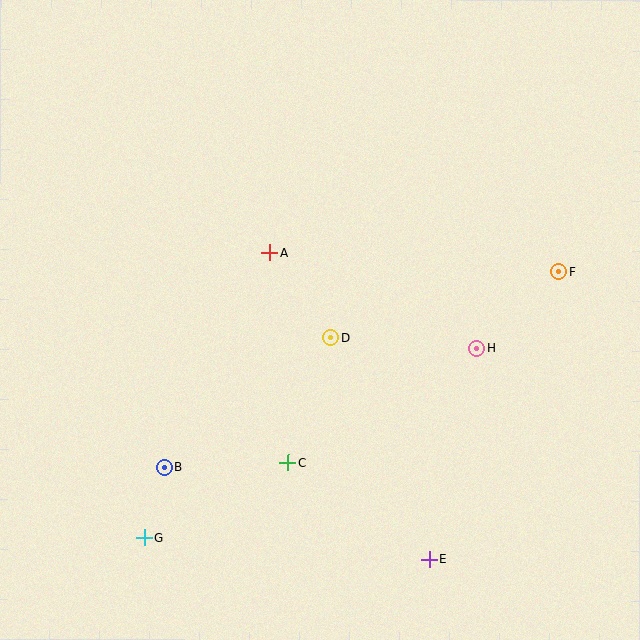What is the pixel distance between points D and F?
The distance between D and F is 238 pixels.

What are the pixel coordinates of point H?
Point H is at (477, 348).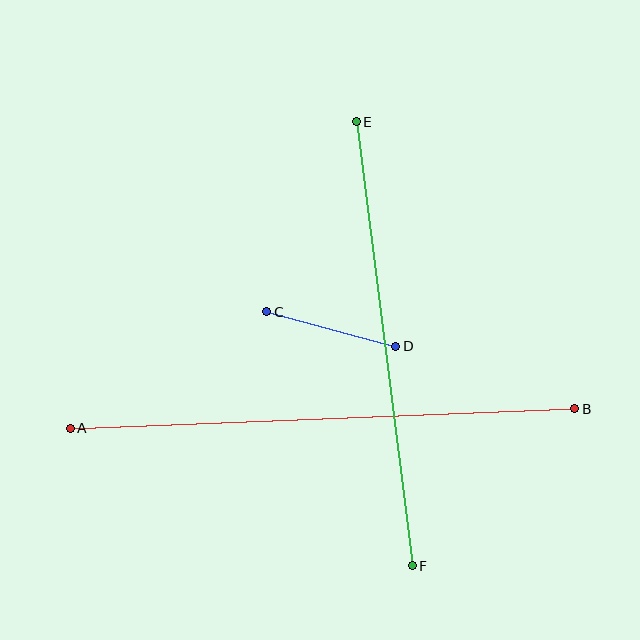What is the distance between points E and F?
The distance is approximately 447 pixels.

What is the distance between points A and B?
The distance is approximately 505 pixels.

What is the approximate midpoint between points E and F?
The midpoint is at approximately (384, 344) pixels.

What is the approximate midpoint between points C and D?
The midpoint is at approximately (331, 329) pixels.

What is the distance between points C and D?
The distance is approximately 133 pixels.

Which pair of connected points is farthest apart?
Points A and B are farthest apart.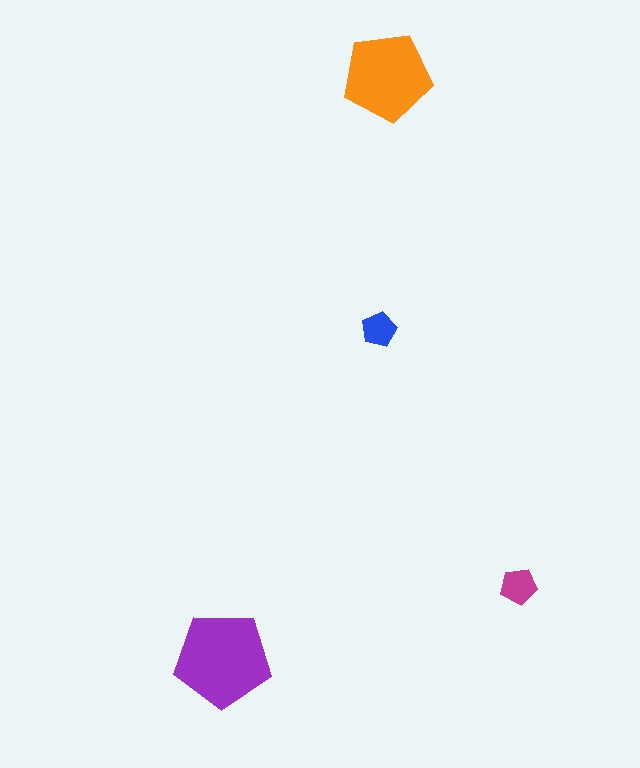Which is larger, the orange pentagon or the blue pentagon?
The orange one.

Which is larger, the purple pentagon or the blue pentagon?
The purple one.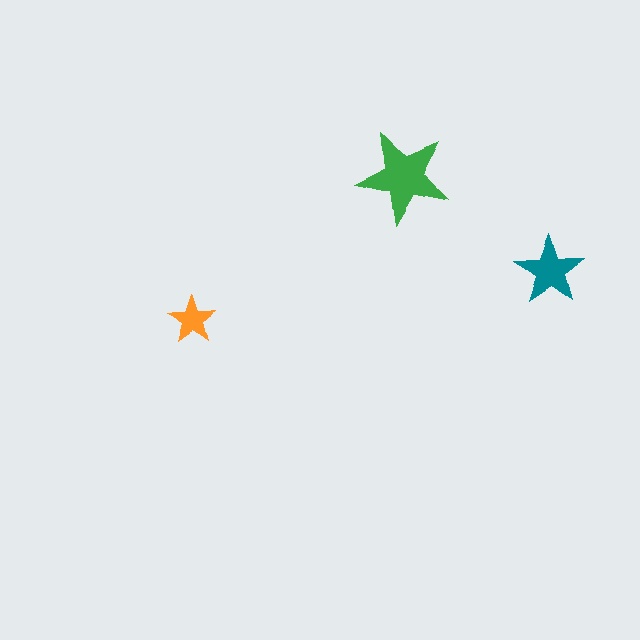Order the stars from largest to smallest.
the green one, the teal one, the orange one.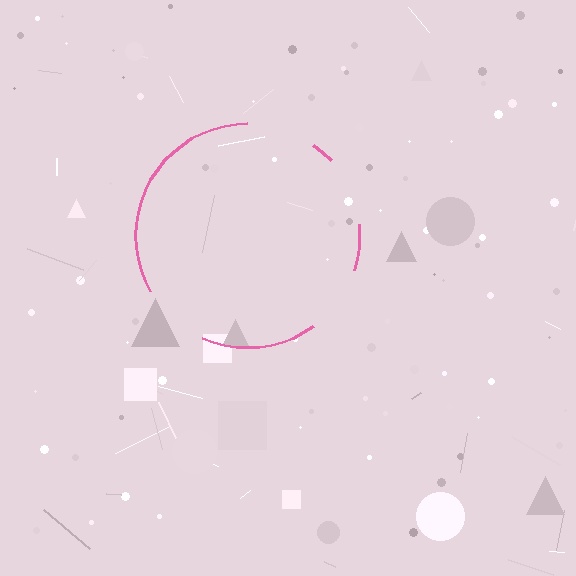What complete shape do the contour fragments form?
The contour fragments form a circle.